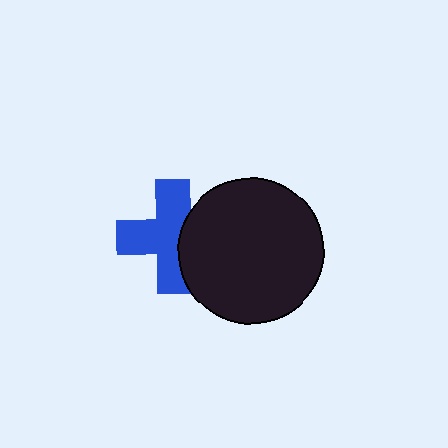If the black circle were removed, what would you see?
You would see the complete blue cross.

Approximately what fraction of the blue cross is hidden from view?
Roughly 33% of the blue cross is hidden behind the black circle.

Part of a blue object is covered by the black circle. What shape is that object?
It is a cross.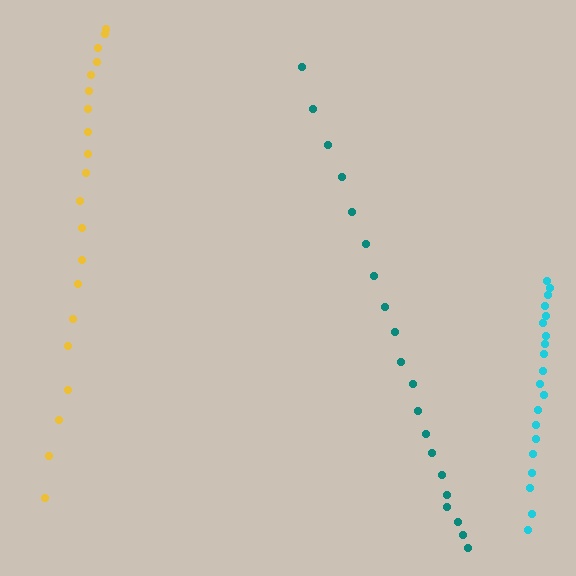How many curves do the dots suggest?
There are 3 distinct paths.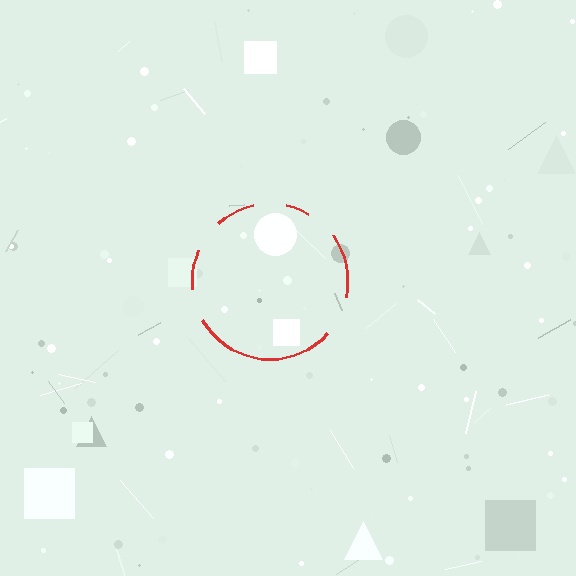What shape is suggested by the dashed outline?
The dashed outline suggests a circle.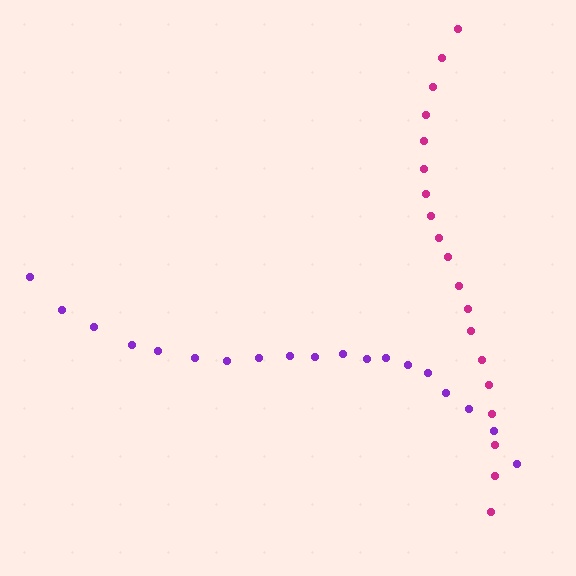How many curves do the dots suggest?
There are 2 distinct paths.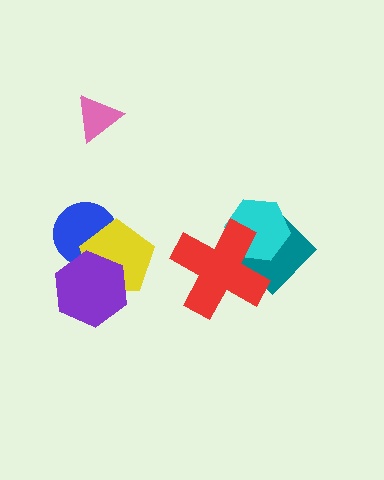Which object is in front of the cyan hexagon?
The red cross is in front of the cyan hexagon.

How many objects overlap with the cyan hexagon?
2 objects overlap with the cyan hexagon.